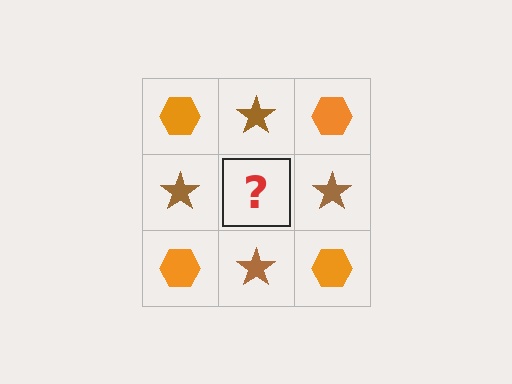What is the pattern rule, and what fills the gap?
The rule is that it alternates orange hexagon and brown star in a checkerboard pattern. The gap should be filled with an orange hexagon.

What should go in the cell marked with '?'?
The missing cell should contain an orange hexagon.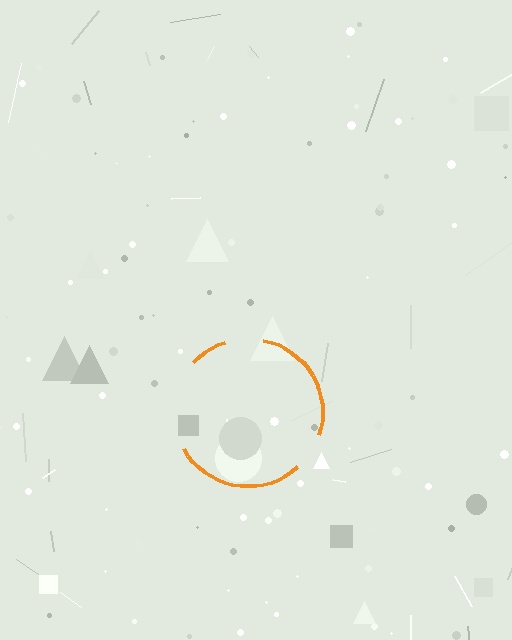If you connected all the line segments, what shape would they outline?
They would outline a circle.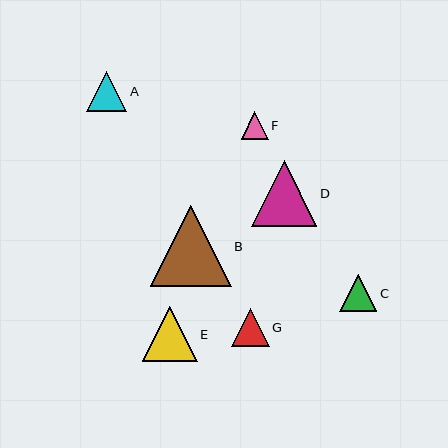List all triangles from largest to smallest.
From largest to smallest: B, D, E, A, G, C, F.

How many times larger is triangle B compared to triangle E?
Triangle B is approximately 1.5 times the size of triangle E.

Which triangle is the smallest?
Triangle F is the smallest with a size of approximately 27 pixels.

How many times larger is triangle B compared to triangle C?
Triangle B is approximately 2.2 times the size of triangle C.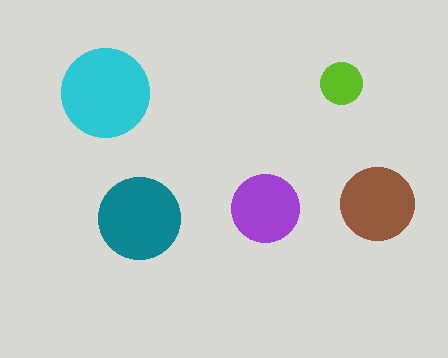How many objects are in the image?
There are 5 objects in the image.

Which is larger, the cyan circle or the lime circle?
The cyan one.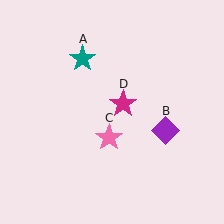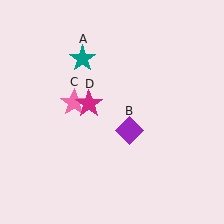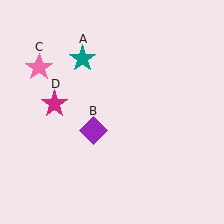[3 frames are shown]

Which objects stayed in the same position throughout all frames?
Teal star (object A) remained stationary.